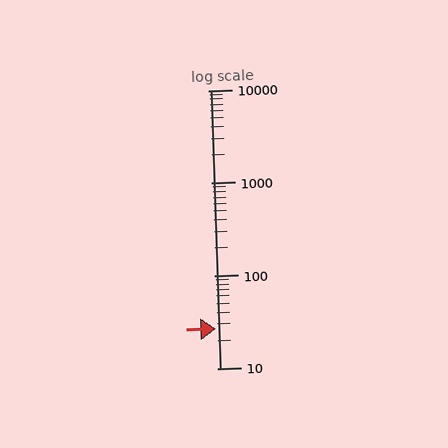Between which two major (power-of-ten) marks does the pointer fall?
The pointer is between 10 and 100.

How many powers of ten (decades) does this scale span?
The scale spans 3 decades, from 10 to 10000.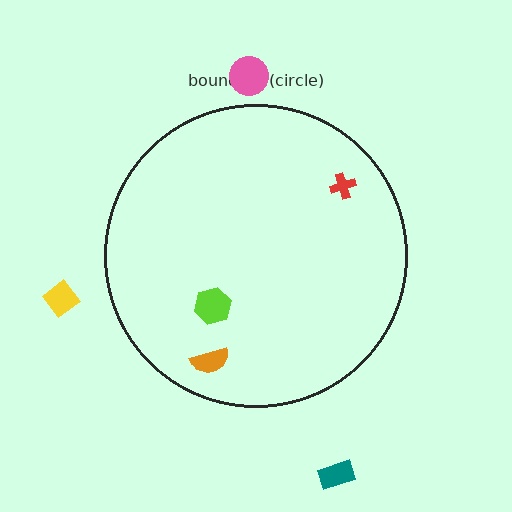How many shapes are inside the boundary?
3 inside, 3 outside.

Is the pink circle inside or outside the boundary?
Outside.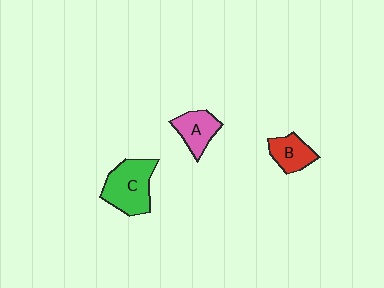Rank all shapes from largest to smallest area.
From largest to smallest: C (green), A (pink), B (red).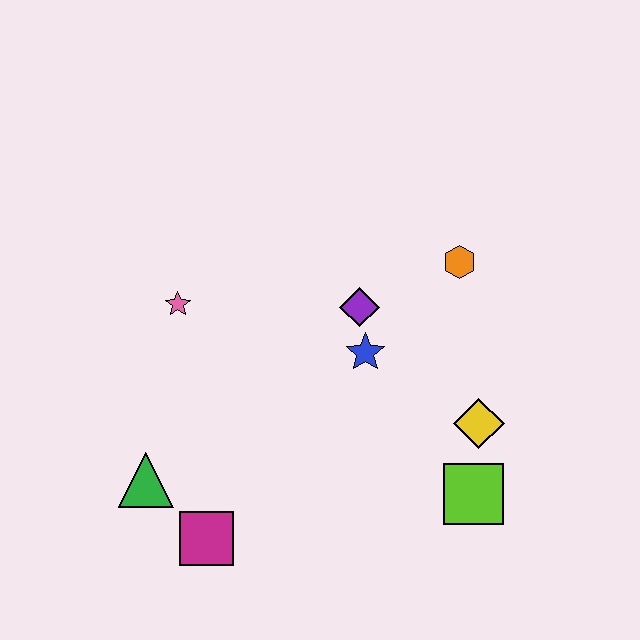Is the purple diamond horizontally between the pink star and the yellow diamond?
Yes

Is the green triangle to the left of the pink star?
Yes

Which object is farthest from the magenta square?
The orange hexagon is farthest from the magenta square.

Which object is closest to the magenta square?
The green triangle is closest to the magenta square.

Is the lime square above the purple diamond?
No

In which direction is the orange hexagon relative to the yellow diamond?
The orange hexagon is above the yellow diamond.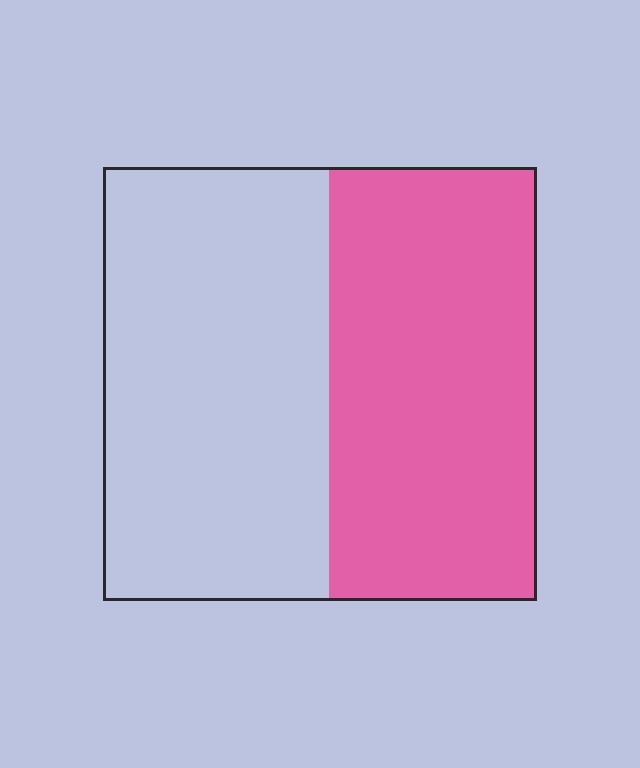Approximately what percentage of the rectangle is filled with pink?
Approximately 50%.